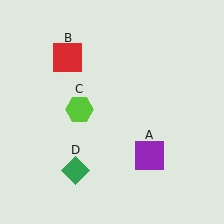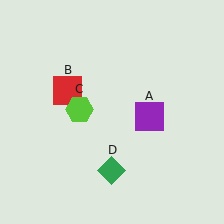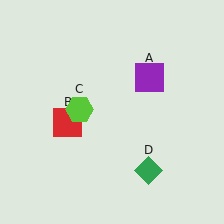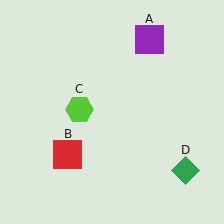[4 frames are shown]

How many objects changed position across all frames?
3 objects changed position: purple square (object A), red square (object B), green diamond (object D).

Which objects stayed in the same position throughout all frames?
Lime hexagon (object C) remained stationary.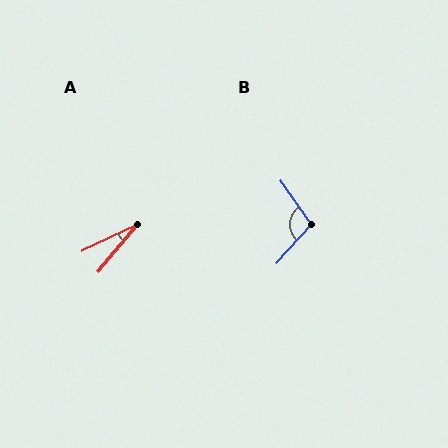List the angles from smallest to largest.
A (25°), B (103°).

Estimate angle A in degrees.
Approximately 25 degrees.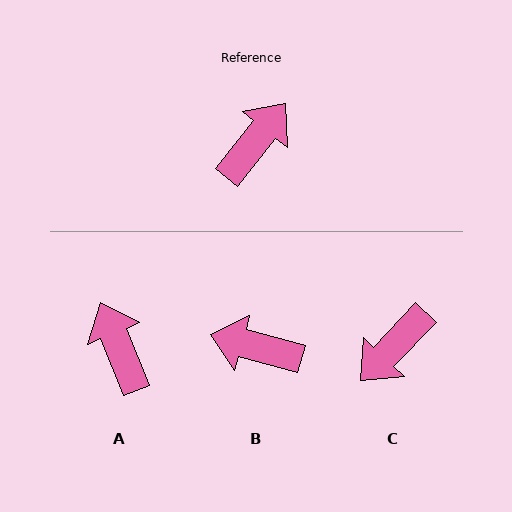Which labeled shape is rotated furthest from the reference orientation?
C, about 175 degrees away.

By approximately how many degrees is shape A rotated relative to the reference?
Approximately 61 degrees counter-clockwise.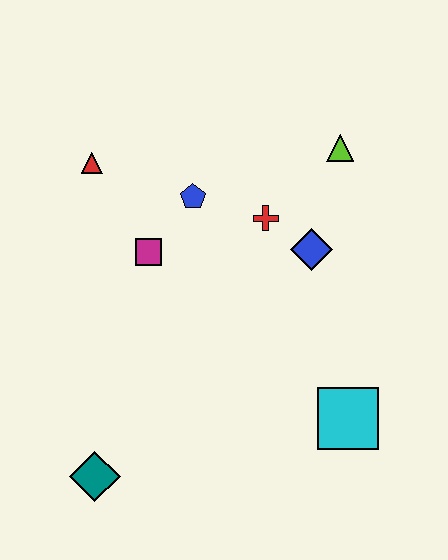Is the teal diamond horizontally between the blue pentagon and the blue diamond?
No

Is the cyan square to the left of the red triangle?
No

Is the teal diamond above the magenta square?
No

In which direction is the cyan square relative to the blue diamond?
The cyan square is below the blue diamond.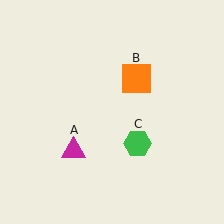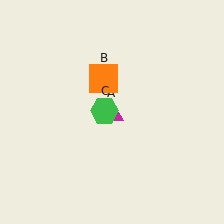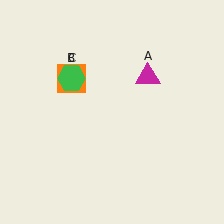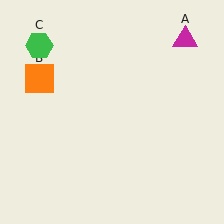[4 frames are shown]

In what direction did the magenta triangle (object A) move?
The magenta triangle (object A) moved up and to the right.